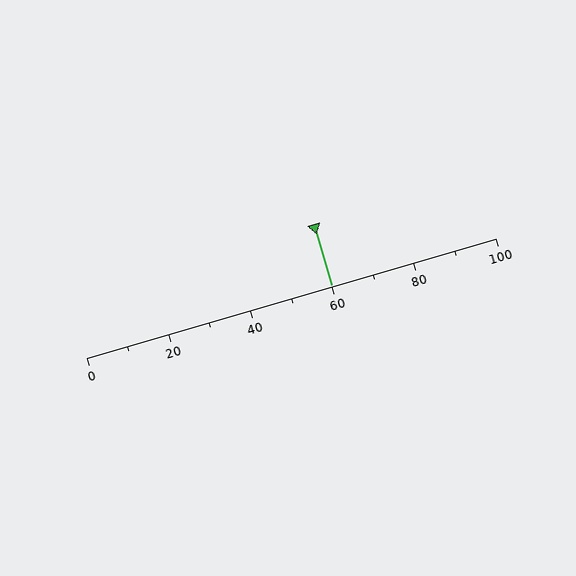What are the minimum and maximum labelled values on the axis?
The axis runs from 0 to 100.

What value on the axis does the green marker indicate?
The marker indicates approximately 60.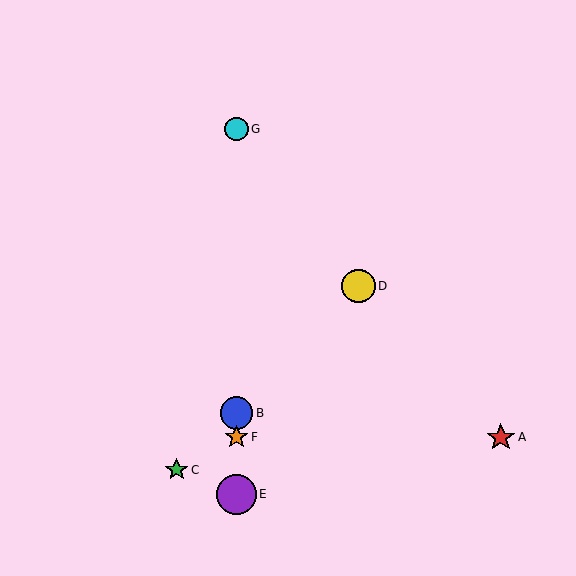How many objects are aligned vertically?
4 objects (B, E, F, G) are aligned vertically.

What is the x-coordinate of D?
Object D is at x≈359.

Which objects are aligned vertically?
Objects B, E, F, G are aligned vertically.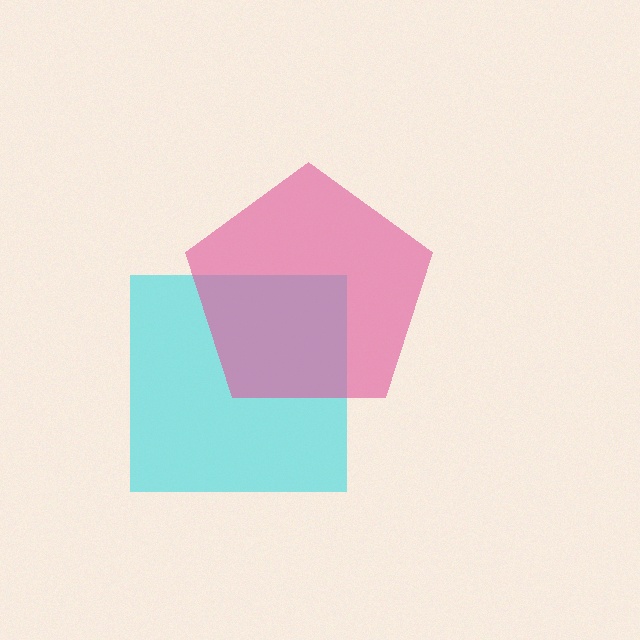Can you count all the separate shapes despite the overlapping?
Yes, there are 2 separate shapes.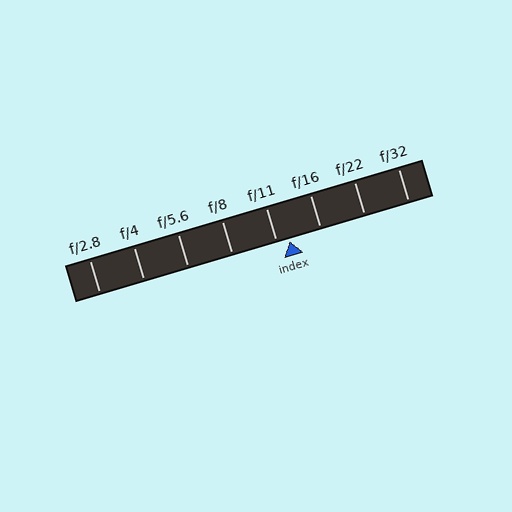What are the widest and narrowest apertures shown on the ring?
The widest aperture shown is f/2.8 and the narrowest is f/32.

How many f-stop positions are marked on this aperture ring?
There are 8 f-stop positions marked.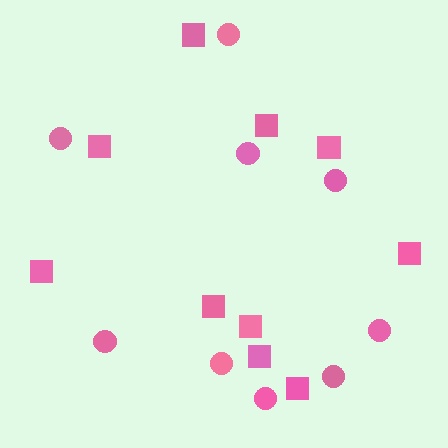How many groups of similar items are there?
There are 2 groups: one group of circles (9) and one group of squares (10).